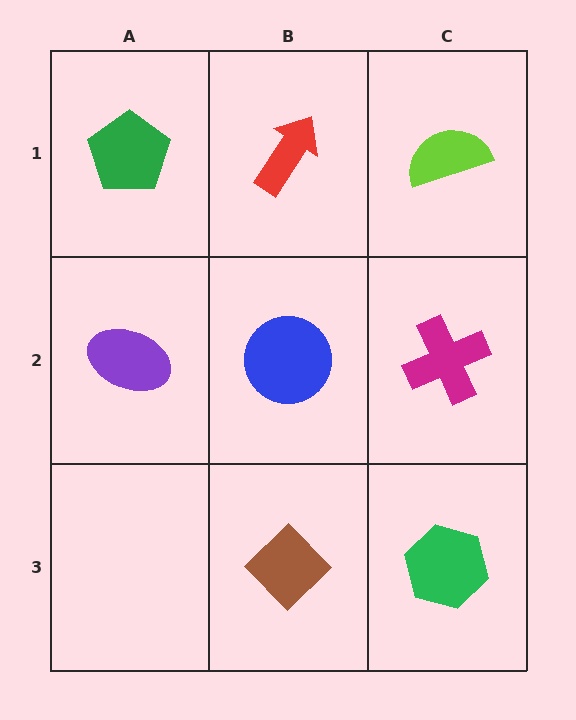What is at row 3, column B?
A brown diamond.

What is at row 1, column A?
A green pentagon.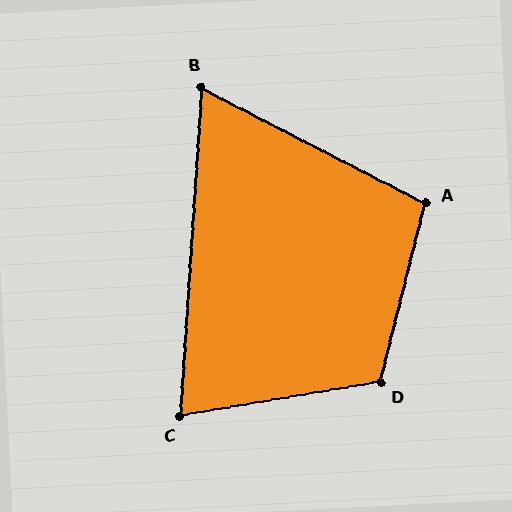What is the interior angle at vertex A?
Approximately 103 degrees (obtuse).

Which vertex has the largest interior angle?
D, at approximately 114 degrees.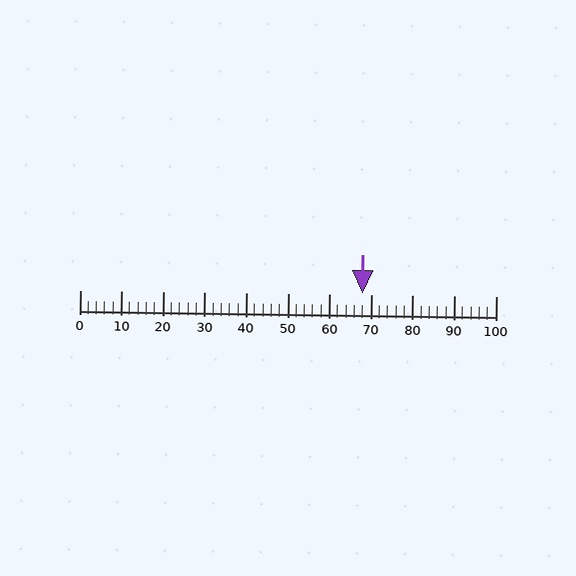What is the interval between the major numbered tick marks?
The major tick marks are spaced 10 units apart.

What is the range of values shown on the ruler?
The ruler shows values from 0 to 100.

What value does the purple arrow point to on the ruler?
The purple arrow points to approximately 68.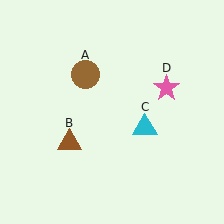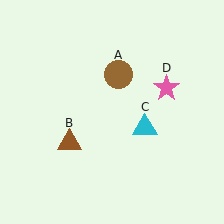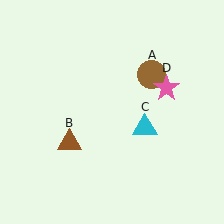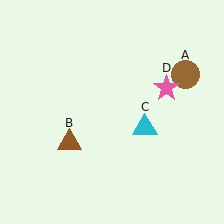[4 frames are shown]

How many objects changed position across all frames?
1 object changed position: brown circle (object A).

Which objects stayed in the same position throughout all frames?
Brown triangle (object B) and cyan triangle (object C) and pink star (object D) remained stationary.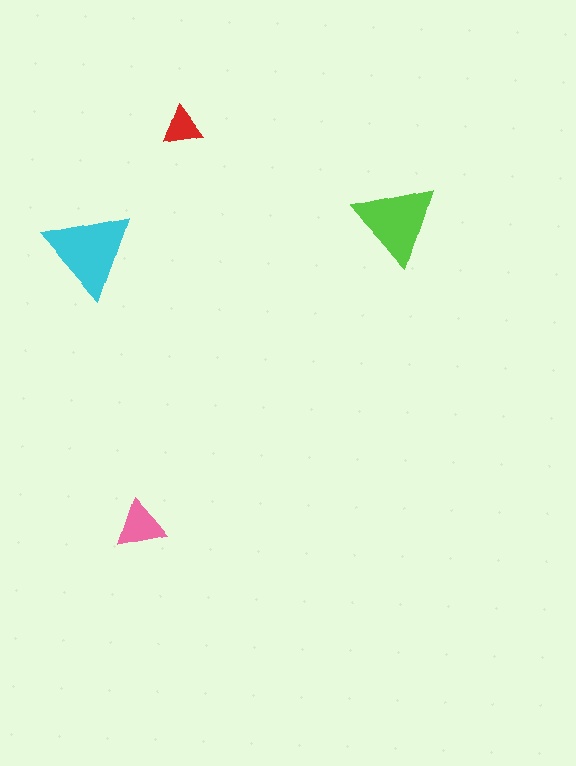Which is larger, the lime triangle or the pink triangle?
The lime one.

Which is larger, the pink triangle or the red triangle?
The pink one.